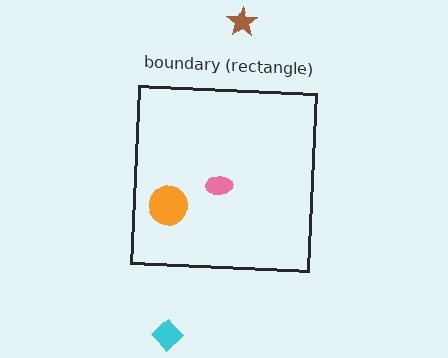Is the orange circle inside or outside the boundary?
Inside.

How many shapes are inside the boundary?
2 inside, 2 outside.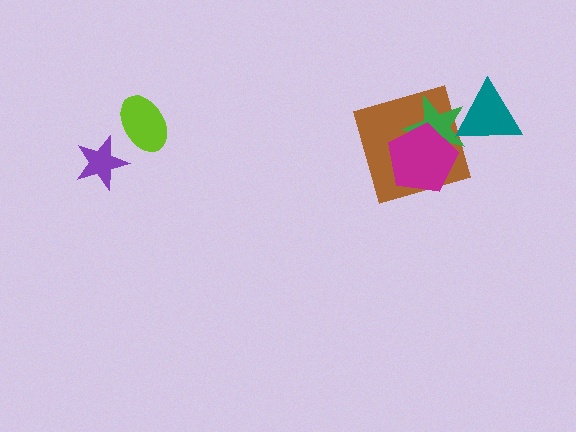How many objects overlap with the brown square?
2 objects overlap with the brown square.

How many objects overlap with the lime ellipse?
0 objects overlap with the lime ellipse.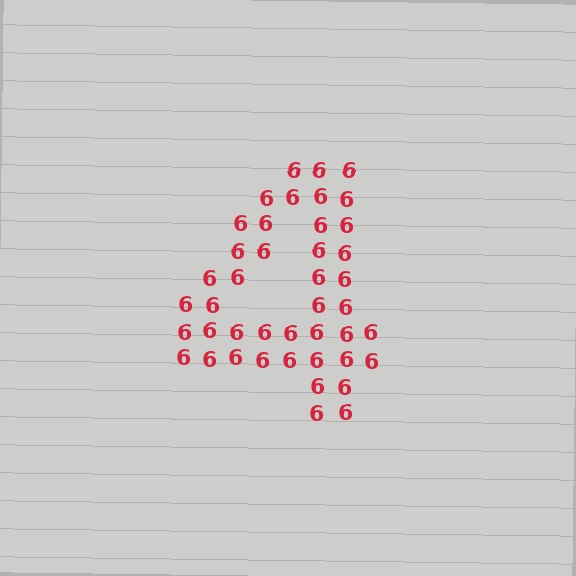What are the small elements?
The small elements are digit 6's.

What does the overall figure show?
The overall figure shows the digit 4.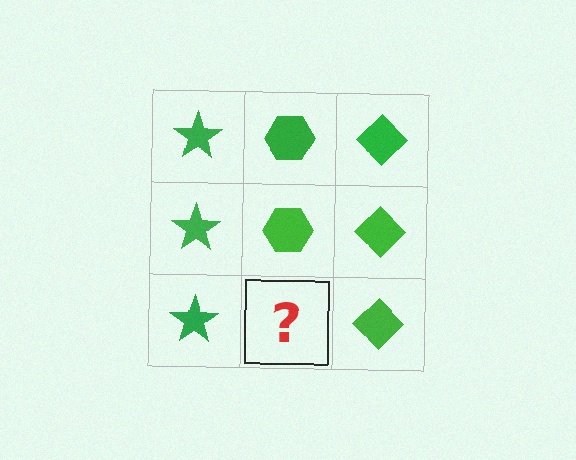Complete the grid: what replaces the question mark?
The question mark should be replaced with a green hexagon.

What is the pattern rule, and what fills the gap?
The rule is that each column has a consistent shape. The gap should be filled with a green hexagon.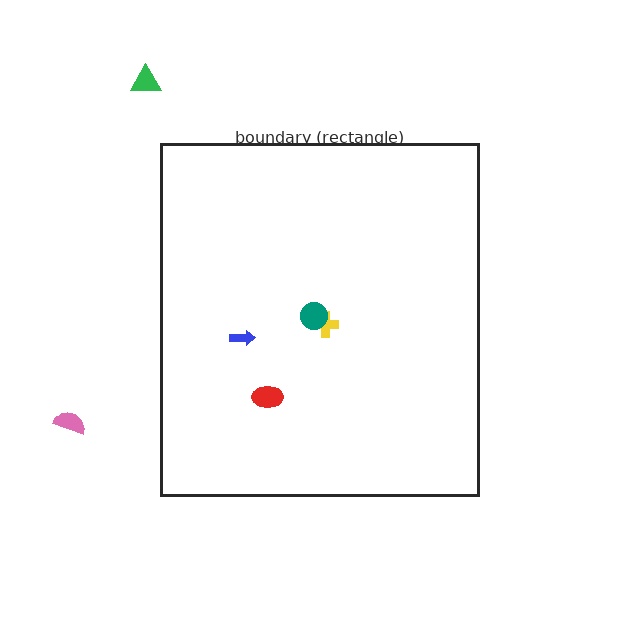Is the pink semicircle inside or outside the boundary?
Outside.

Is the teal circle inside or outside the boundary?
Inside.